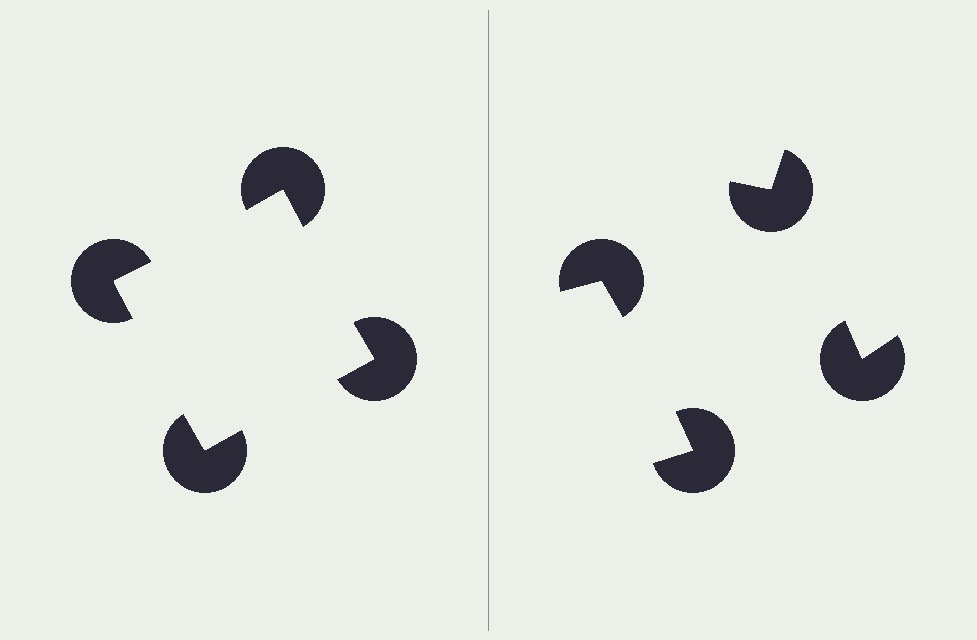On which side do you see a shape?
An illusory square appears on the left side. On the right side the wedge cuts are rotated, so no coherent shape forms.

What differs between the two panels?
The pac-man discs are positioned identically on both sides; only the wedge orientations differ. On the left they align to a square; on the right they are misaligned.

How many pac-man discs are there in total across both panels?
8 — 4 on each side.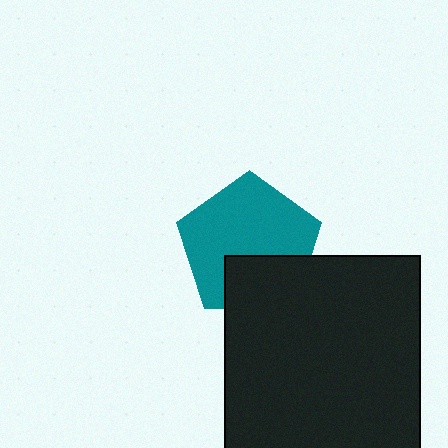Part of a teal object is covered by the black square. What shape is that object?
It is a pentagon.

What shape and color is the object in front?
The object in front is a black square.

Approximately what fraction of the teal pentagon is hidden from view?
Roughly 31% of the teal pentagon is hidden behind the black square.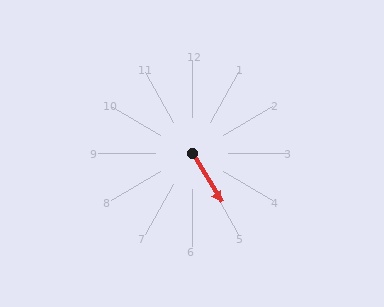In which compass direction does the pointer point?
Southeast.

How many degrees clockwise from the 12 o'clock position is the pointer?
Approximately 149 degrees.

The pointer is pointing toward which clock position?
Roughly 5 o'clock.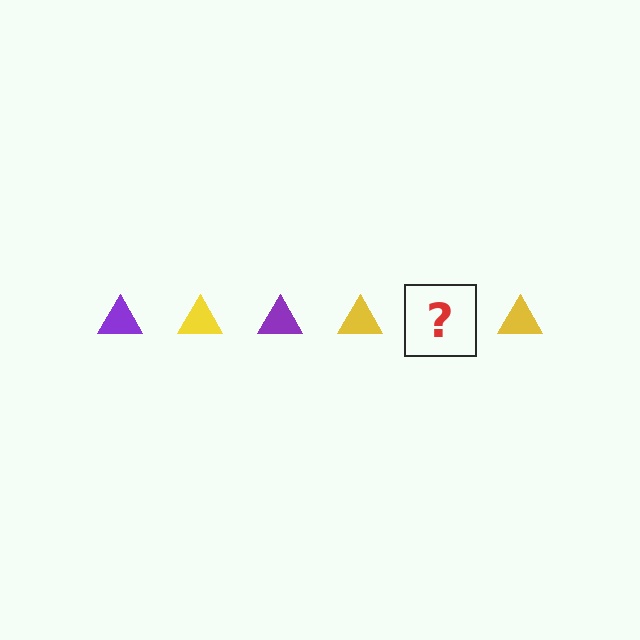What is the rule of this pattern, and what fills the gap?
The rule is that the pattern cycles through purple, yellow triangles. The gap should be filled with a purple triangle.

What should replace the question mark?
The question mark should be replaced with a purple triangle.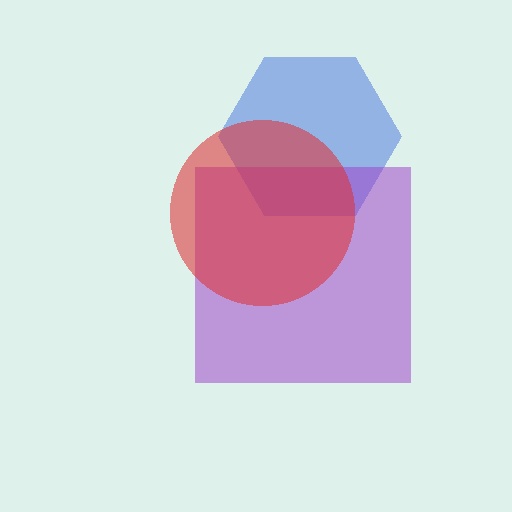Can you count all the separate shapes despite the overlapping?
Yes, there are 3 separate shapes.